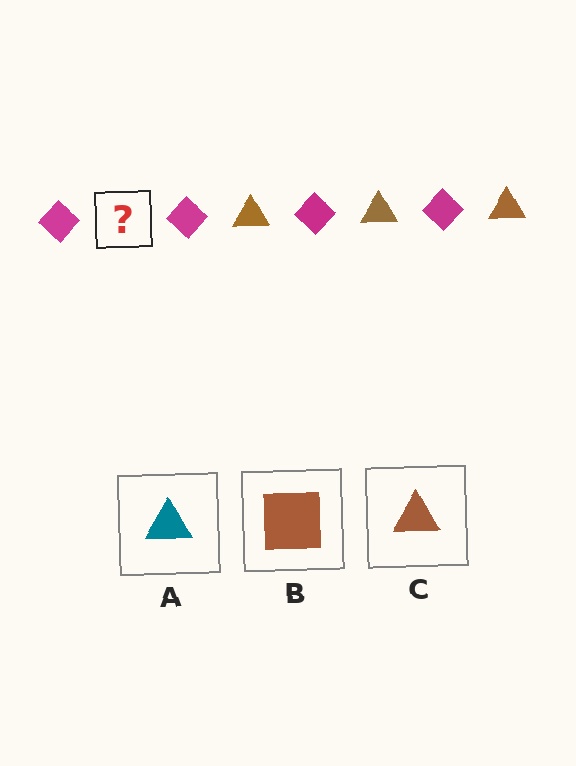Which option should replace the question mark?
Option C.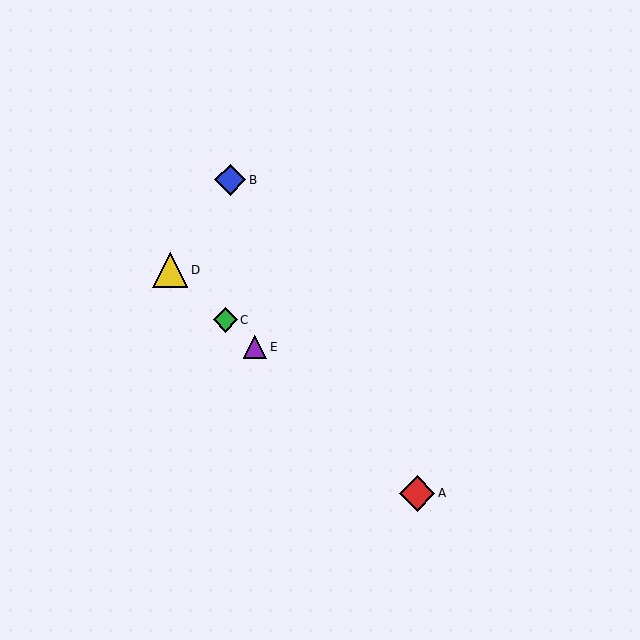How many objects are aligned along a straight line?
4 objects (A, C, D, E) are aligned along a straight line.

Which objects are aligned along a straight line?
Objects A, C, D, E are aligned along a straight line.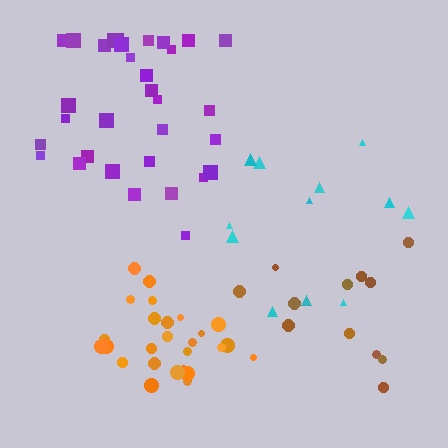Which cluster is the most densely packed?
Orange.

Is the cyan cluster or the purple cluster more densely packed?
Purple.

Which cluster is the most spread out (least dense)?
Cyan.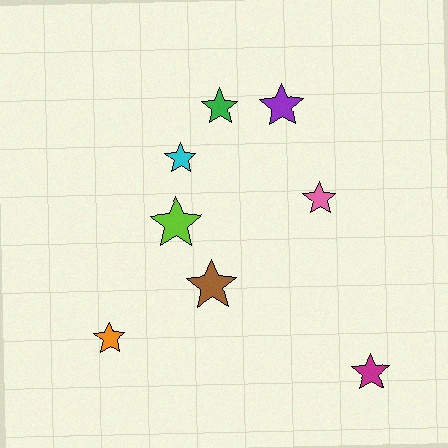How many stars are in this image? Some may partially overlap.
There are 8 stars.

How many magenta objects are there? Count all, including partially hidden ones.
There is 1 magenta object.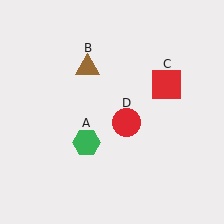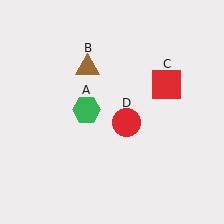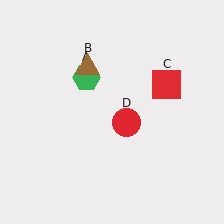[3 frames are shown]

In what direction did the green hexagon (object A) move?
The green hexagon (object A) moved up.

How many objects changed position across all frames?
1 object changed position: green hexagon (object A).